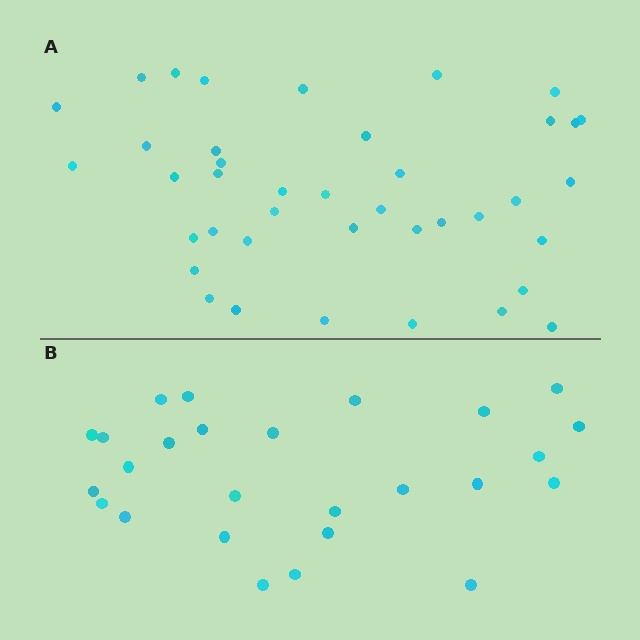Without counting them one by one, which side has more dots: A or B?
Region A (the top region) has more dots.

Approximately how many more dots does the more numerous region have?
Region A has approximately 15 more dots than region B.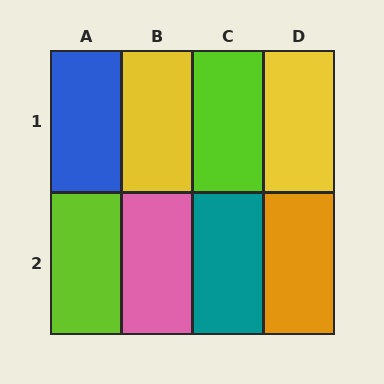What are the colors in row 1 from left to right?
Blue, yellow, lime, yellow.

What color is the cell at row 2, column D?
Orange.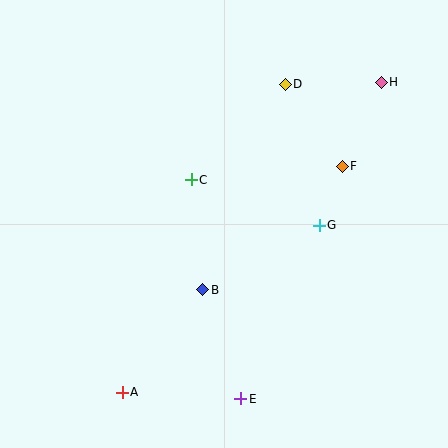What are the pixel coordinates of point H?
Point H is at (381, 82).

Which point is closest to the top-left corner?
Point C is closest to the top-left corner.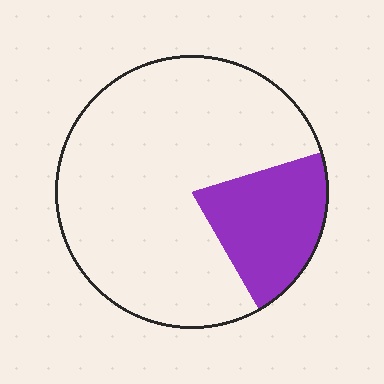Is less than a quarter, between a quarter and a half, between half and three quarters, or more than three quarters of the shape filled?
Less than a quarter.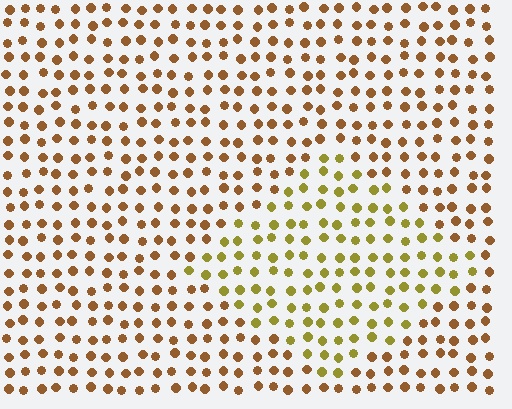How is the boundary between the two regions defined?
The boundary is defined purely by a slight shift in hue (about 32 degrees). Spacing, size, and orientation are identical on both sides.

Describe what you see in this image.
The image is filled with small brown elements in a uniform arrangement. A diamond-shaped region is visible where the elements are tinted to a slightly different hue, forming a subtle color boundary.